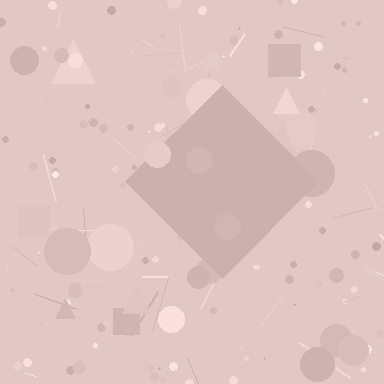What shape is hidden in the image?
A diamond is hidden in the image.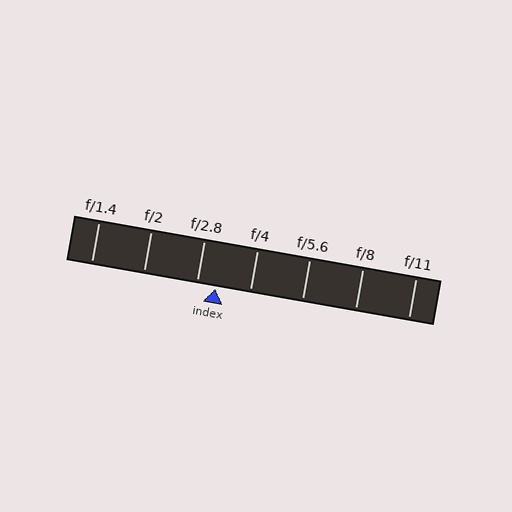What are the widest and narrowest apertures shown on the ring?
The widest aperture shown is f/1.4 and the narrowest is f/11.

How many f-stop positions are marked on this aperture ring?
There are 7 f-stop positions marked.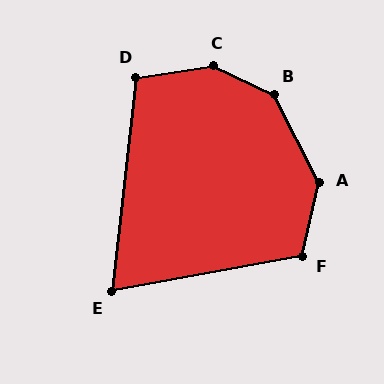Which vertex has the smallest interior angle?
E, at approximately 73 degrees.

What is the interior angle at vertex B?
Approximately 142 degrees (obtuse).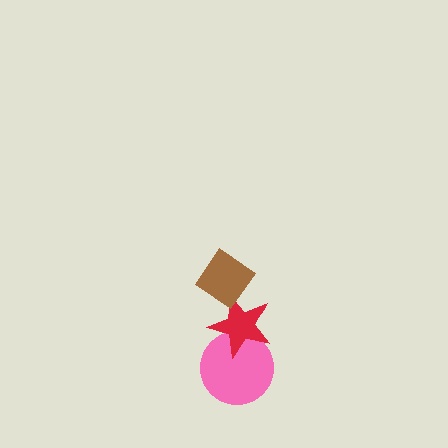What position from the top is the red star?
The red star is 2nd from the top.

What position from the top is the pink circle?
The pink circle is 3rd from the top.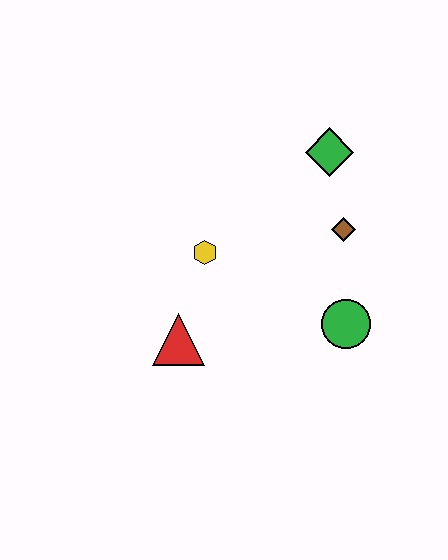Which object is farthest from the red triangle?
The green diamond is farthest from the red triangle.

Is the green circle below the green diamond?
Yes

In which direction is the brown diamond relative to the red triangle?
The brown diamond is to the right of the red triangle.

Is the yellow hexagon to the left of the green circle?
Yes